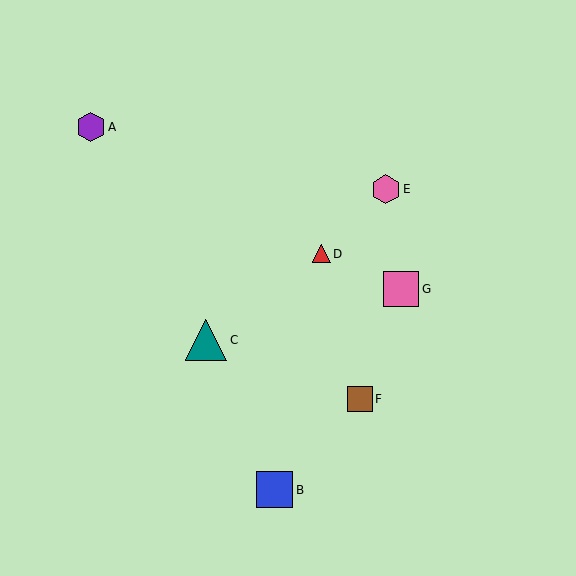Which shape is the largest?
The teal triangle (labeled C) is the largest.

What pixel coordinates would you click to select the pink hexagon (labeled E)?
Click at (386, 189) to select the pink hexagon E.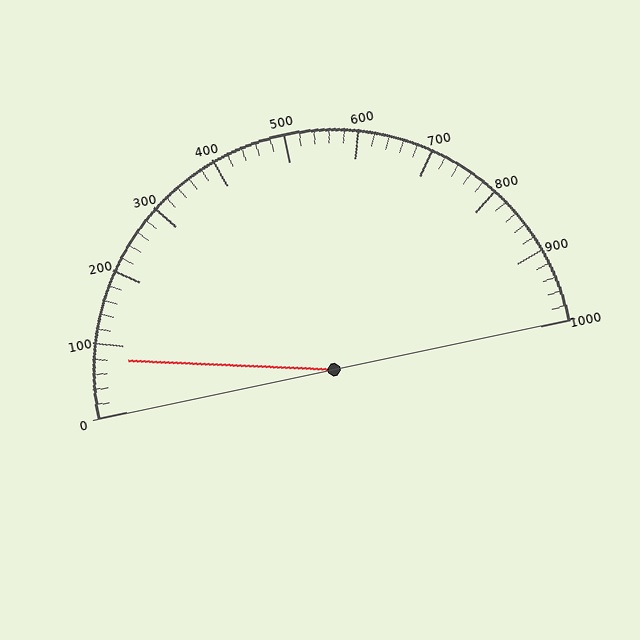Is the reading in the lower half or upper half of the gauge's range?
The reading is in the lower half of the range (0 to 1000).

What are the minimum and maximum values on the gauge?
The gauge ranges from 0 to 1000.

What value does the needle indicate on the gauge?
The needle indicates approximately 80.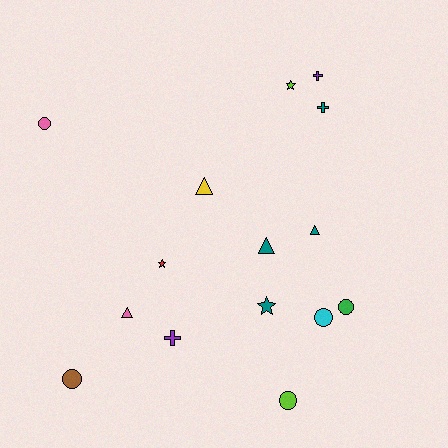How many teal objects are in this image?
There are 4 teal objects.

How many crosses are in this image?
There are 3 crosses.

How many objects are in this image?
There are 15 objects.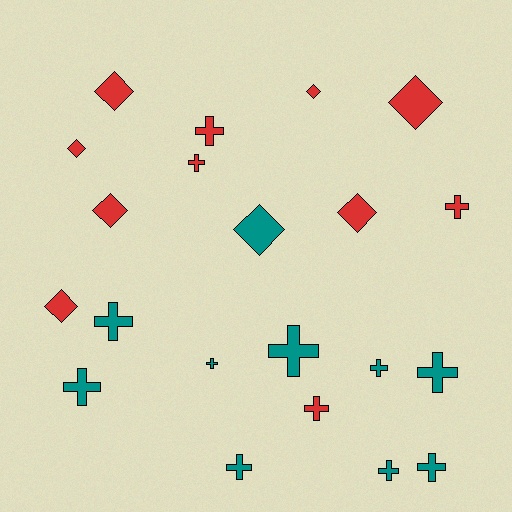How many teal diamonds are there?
There is 1 teal diamond.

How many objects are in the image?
There are 21 objects.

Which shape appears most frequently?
Cross, with 13 objects.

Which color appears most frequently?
Red, with 11 objects.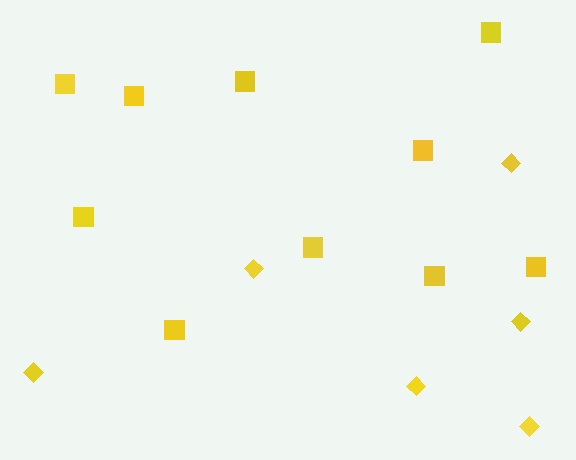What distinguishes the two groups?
There are 2 groups: one group of squares (10) and one group of diamonds (6).